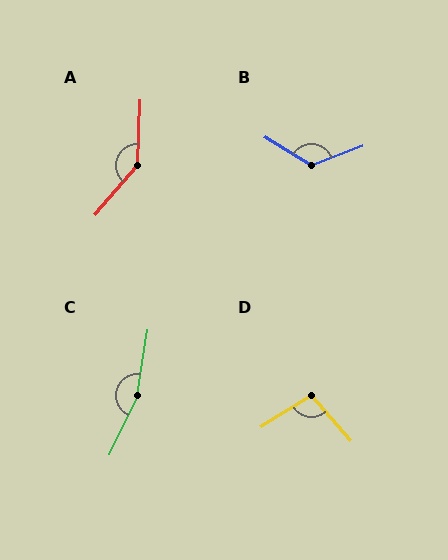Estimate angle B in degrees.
Approximately 128 degrees.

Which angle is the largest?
C, at approximately 163 degrees.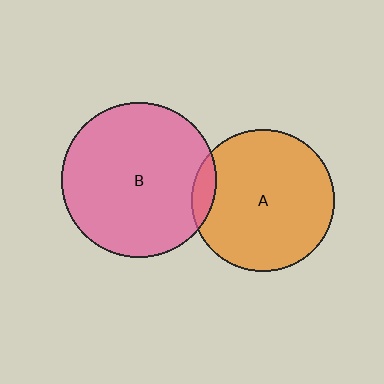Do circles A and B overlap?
Yes.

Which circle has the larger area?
Circle B (pink).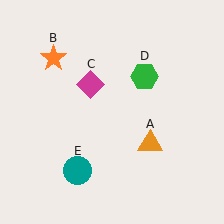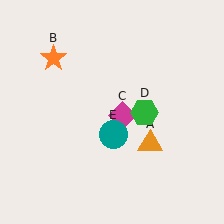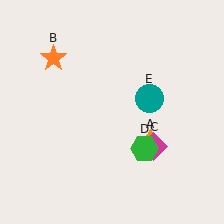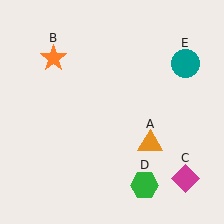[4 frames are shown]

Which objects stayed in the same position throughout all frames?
Orange triangle (object A) and orange star (object B) remained stationary.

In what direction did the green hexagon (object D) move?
The green hexagon (object D) moved down.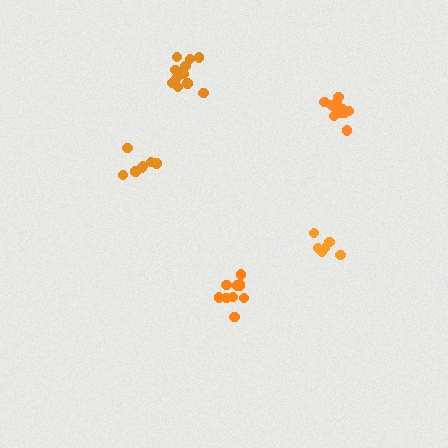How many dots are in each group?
Group 1: 12 dots, Group 2: 6 dots, Group 3: 10 dots, Group 4: 12 dots, Group 5: 7 dots (47 total).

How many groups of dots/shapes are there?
There are 5 groups.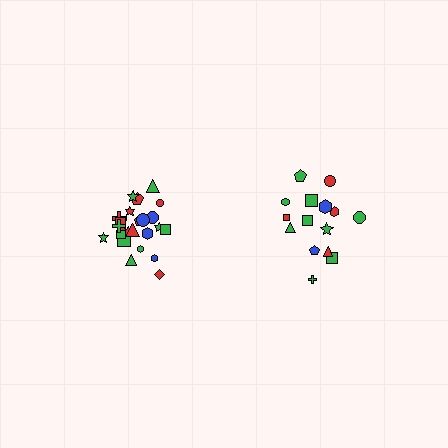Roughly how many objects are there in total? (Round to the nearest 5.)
Roughly 40 objects in total.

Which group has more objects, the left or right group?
The left group.